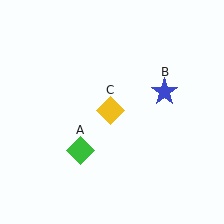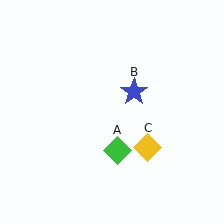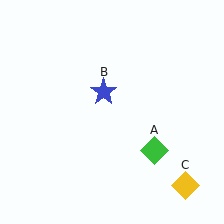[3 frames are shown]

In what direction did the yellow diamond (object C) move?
The yellow diamond (object C) moved down and to the right.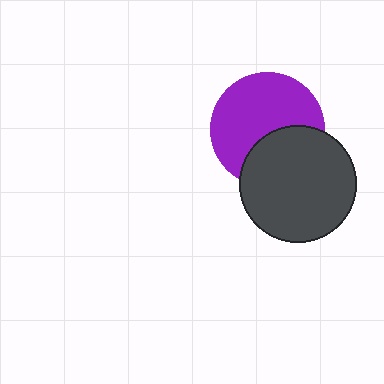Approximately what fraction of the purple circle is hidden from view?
Roughly 36% of the purple circle is hidden behind the dark gray circle.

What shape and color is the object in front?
The object in front is a dark gray circle.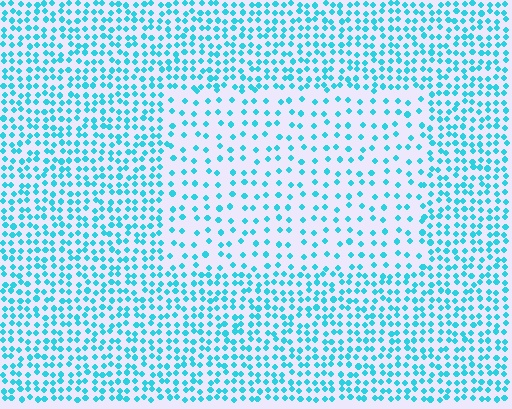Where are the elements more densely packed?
The elements are more densely packed outside the rectangle boundary.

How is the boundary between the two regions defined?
The boundary is defined by a change in element density (approximately 2.1x ratio). All elements are the same color, size, and shape.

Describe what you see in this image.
The image contains small cyan elements arranged at two different densities. A rectangle-shaped region is visible where the elements are less densely packed than the surrounding area.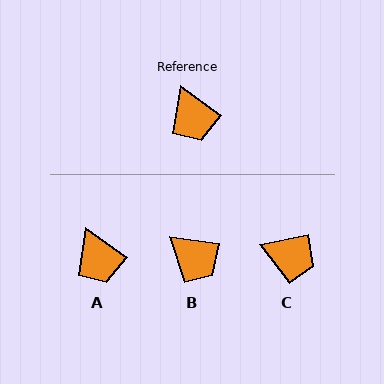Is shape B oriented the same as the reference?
No, it is off by about 27 degrees.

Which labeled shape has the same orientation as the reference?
A.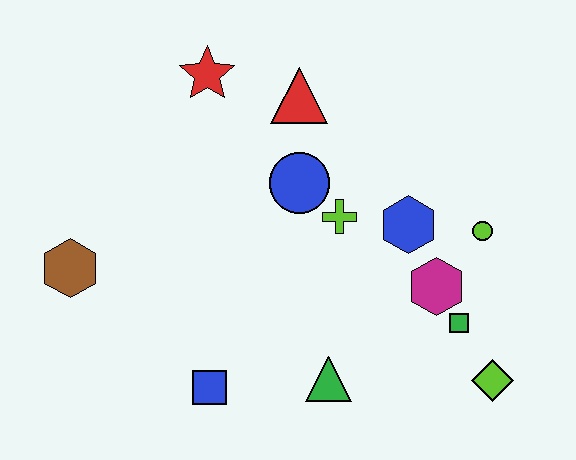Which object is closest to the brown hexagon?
The blue square is closest to the brown hexagon.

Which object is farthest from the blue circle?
The lime diamond is farthest from the blue circle.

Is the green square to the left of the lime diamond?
Yes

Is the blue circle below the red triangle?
Yes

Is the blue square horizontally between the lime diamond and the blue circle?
No